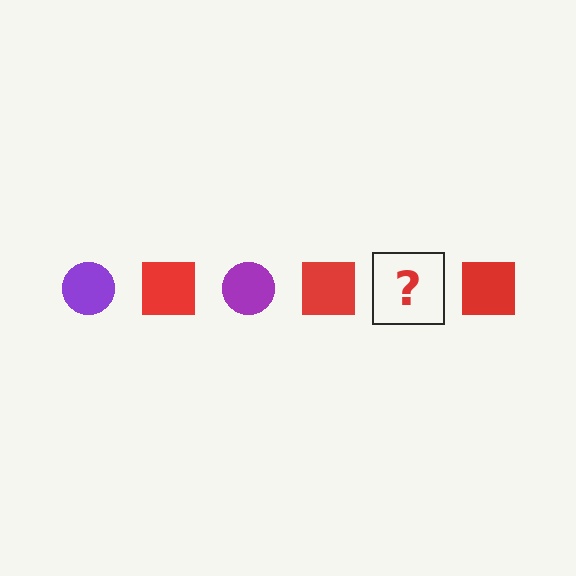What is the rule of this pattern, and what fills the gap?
The rule is that the pattern alternates between purple circle and red square. The gap should be filled with a purple circle.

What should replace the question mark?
The question mark should be replaced with a purple circle.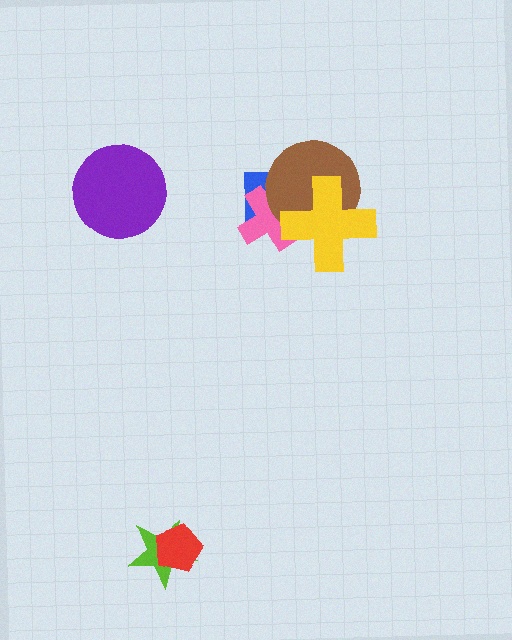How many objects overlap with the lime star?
1 object overlaps with the lime star.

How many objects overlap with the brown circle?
3 objects overlap with the brown circle.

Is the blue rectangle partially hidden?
Yes, it is partially covered by another shape.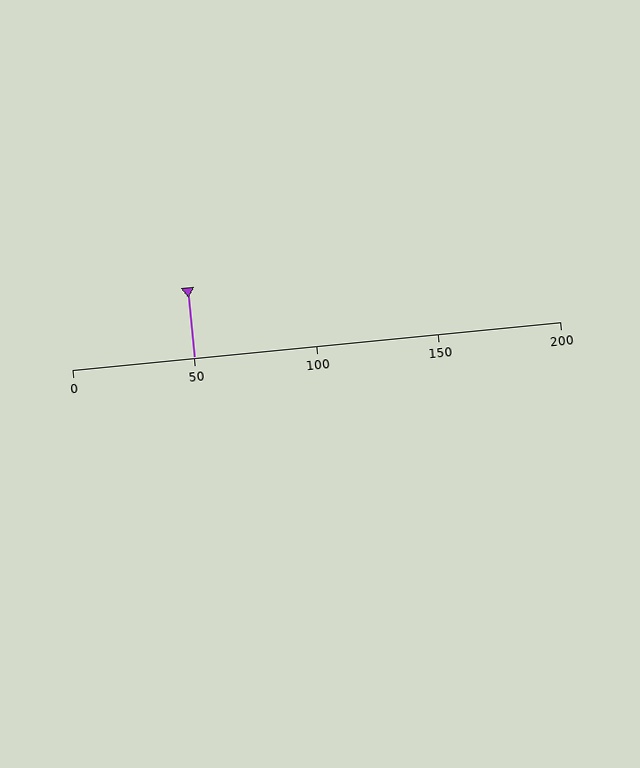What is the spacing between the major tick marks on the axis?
The major ticks are spaced 50 apart.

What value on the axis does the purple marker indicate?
The marker indicates approximately 50.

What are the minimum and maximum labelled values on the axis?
The axis runs from 0 to 200.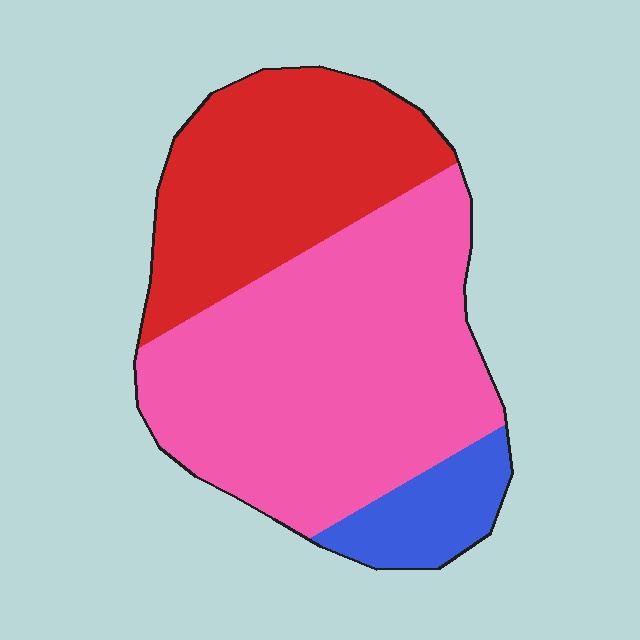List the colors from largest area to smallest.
From largest to smallest: pink, red, blue.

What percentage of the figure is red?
Red takes up between a quarter and a half of the figure.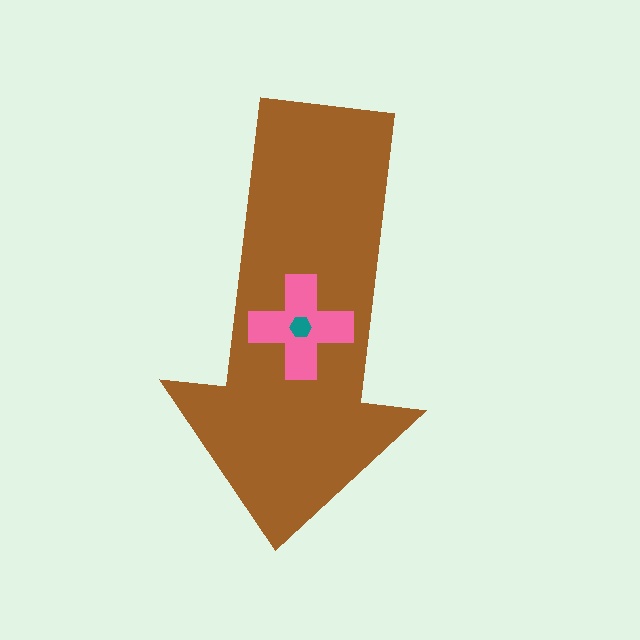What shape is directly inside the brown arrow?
The pink cross.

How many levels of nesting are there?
3.